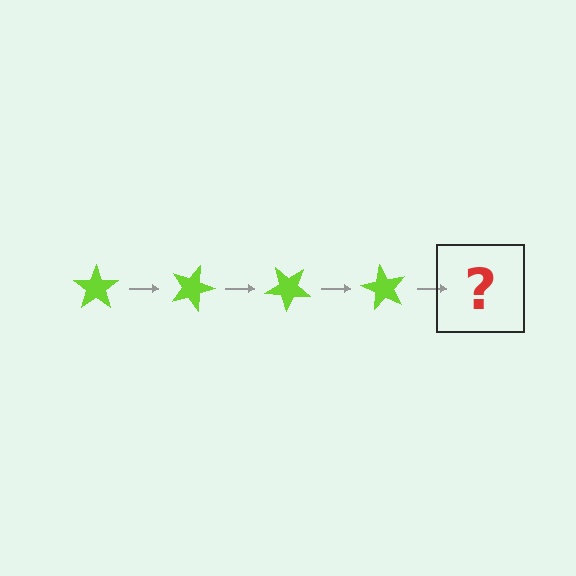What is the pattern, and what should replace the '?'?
The pattern is that the star rotates 20 degrees each step. The '?' should be a lime star rotated 80 degrees.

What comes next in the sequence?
The next element should be a lime star rotated 80 degrees.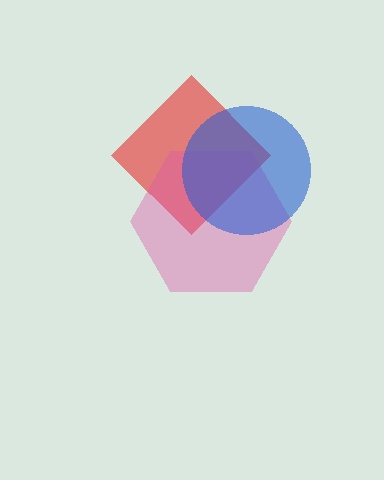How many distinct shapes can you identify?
There are 3 distinct shapes: a red diamond, a pink hexagon, a blue circle.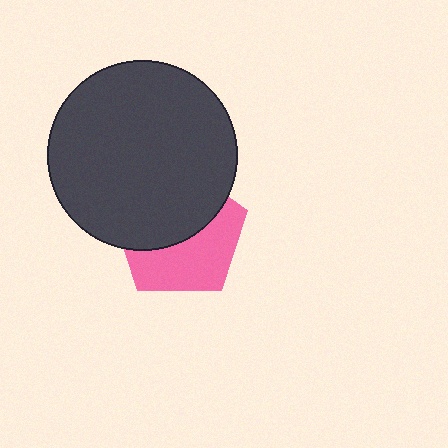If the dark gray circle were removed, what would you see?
You would see the complete pink pentagon.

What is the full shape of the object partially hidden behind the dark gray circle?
The partially hidden object is a pink pentagon.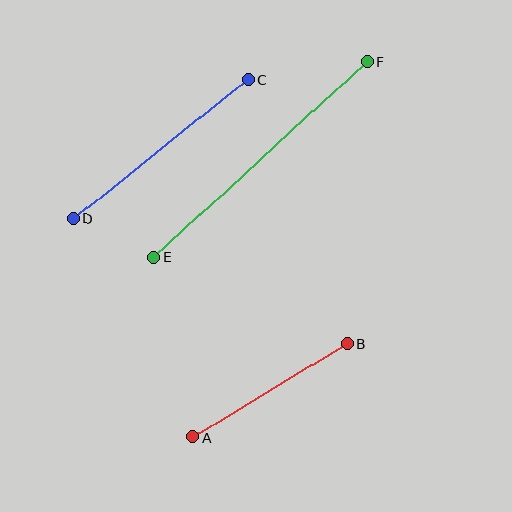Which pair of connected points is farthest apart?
Points E and F are farthest apart.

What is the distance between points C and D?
The distance is approximately 223 pixels.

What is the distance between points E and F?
The distance is approximately 289 pixels.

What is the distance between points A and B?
The distance is approximately 181 pixels.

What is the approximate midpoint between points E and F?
The midpoint is at approximately (260, 160) pixels.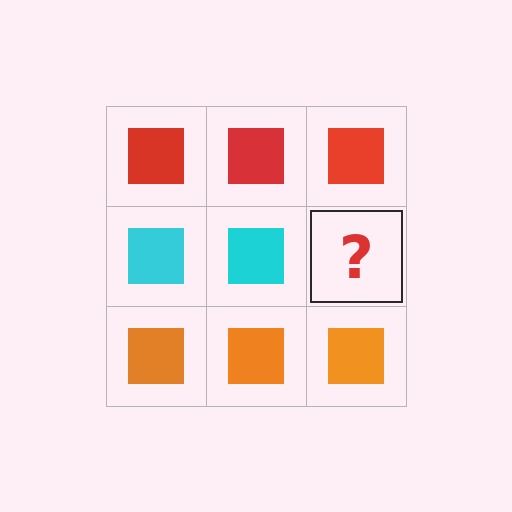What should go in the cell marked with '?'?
The missing cell should contain a cyan square.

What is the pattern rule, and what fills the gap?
The rule is that each row has a consistent color. The gap should be filled with a cyan square.